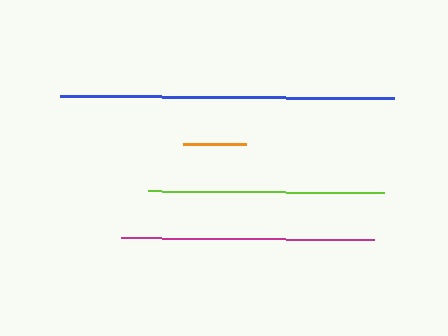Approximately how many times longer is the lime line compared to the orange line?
The lime line is approximately 3.7 times the length of the orange line.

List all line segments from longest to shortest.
From longest to shortest: blue, magenta, lime, orange.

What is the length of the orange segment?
The orange segment is approximately 63 pixels long.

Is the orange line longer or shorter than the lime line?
The lime line is longer than the orange line.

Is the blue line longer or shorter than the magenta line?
The blue line is longer than the magenta line.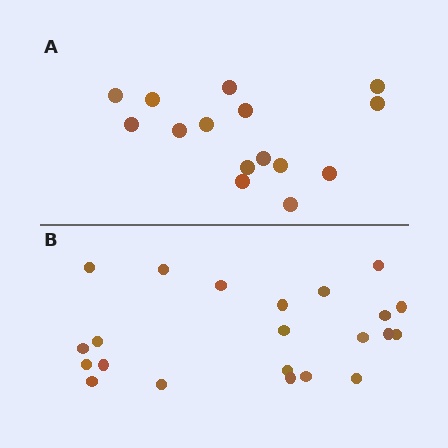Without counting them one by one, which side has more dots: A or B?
Region B (the bottom region) has more dots.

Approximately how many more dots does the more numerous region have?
Region B has roughly 8 or so more dots than region A.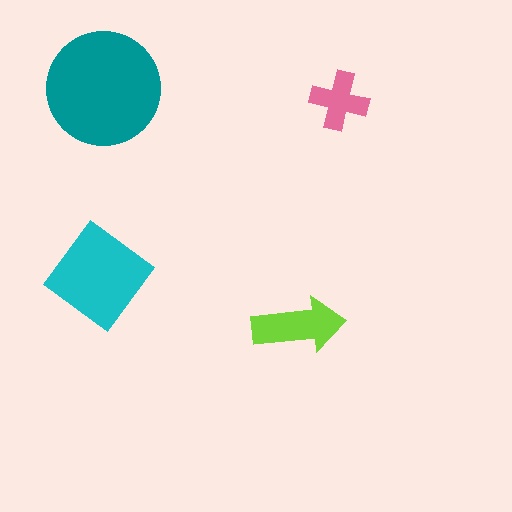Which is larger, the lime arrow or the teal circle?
The teal circle.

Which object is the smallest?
The pink cross.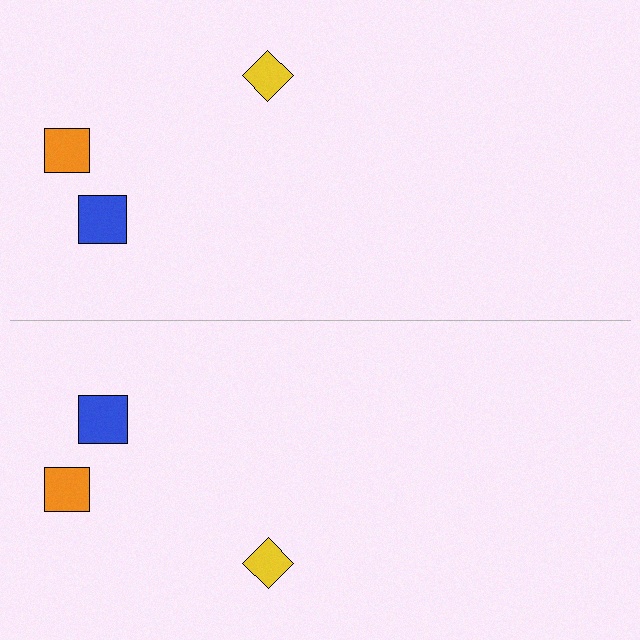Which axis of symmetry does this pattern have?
The pattern has a horizontal axis of symmetry running through the center of the image.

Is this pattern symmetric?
Yes, this pattern has bilateral (reflection) symmetry.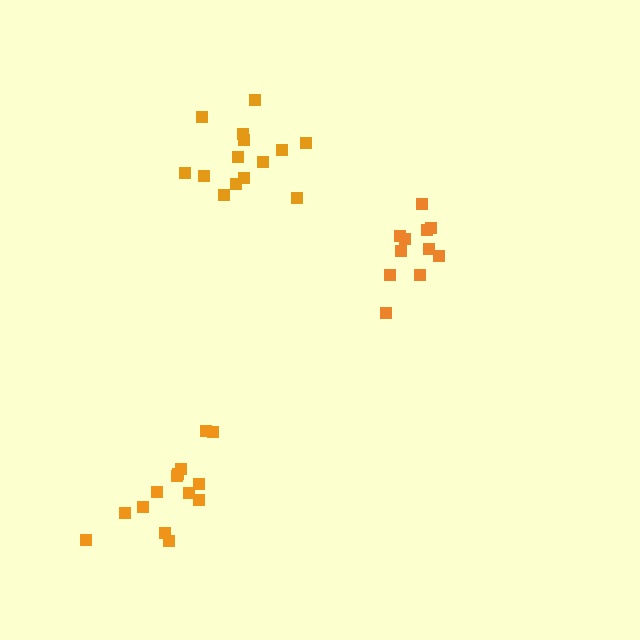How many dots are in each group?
Group 1: 14 dots, Group 2: 11 dots, Group 3: 14 dots (39 total).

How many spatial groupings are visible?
There are 3 spatial groupings.